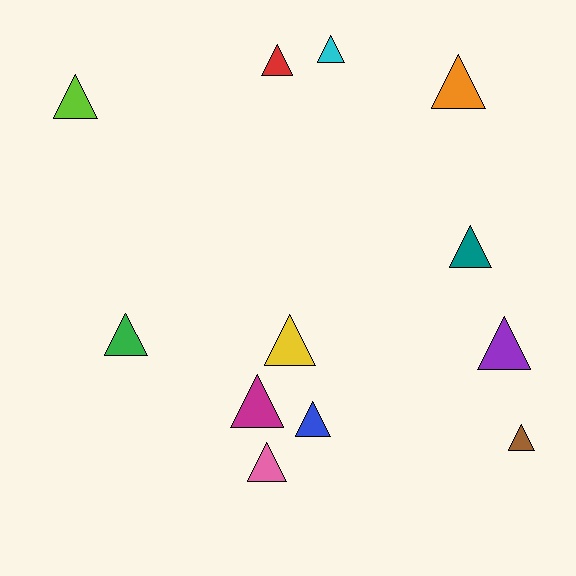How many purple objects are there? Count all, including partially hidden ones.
There is 1 purple object.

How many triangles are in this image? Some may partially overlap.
There are 12 triangles.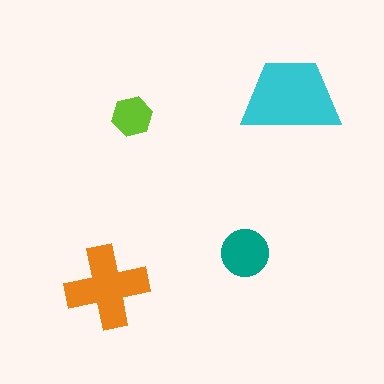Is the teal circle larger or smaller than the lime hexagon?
Larger.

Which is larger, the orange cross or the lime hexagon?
The orange cross.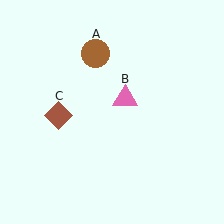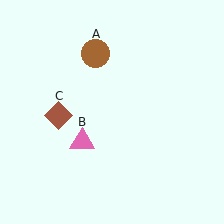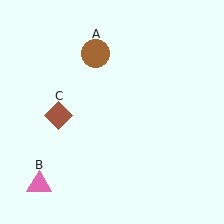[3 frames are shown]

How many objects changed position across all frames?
1 object changed position: pink triangle (object B).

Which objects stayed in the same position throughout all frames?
Brown circle (object A) and brown diamond (object C) remained stationary.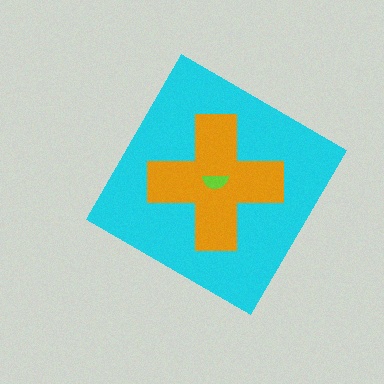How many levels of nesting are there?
3.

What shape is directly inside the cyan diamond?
The orange cross.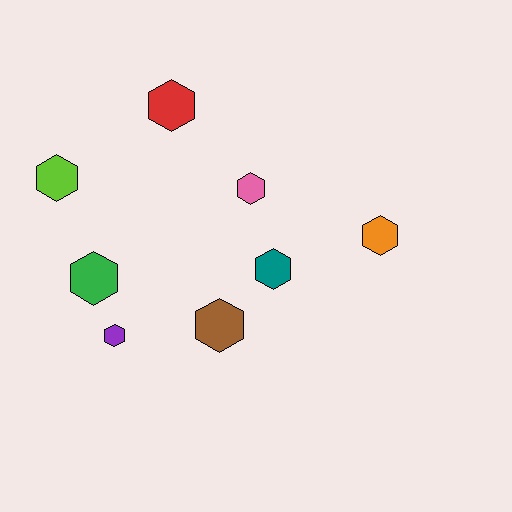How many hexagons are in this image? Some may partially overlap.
There are 8 hexagons.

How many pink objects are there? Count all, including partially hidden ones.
There is 1 pink object.